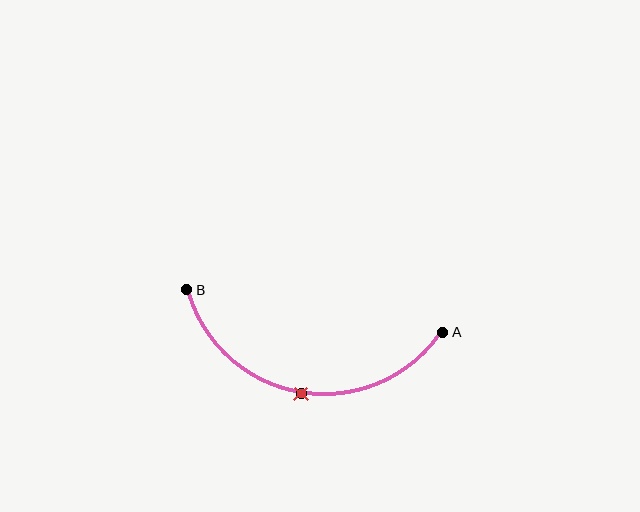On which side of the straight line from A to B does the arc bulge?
The arc bulges below the straight line connecting A and B.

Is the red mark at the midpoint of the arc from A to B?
Yes. The red mark lies on the arc at equal arc-length from both A and B — it is the arc midpoint.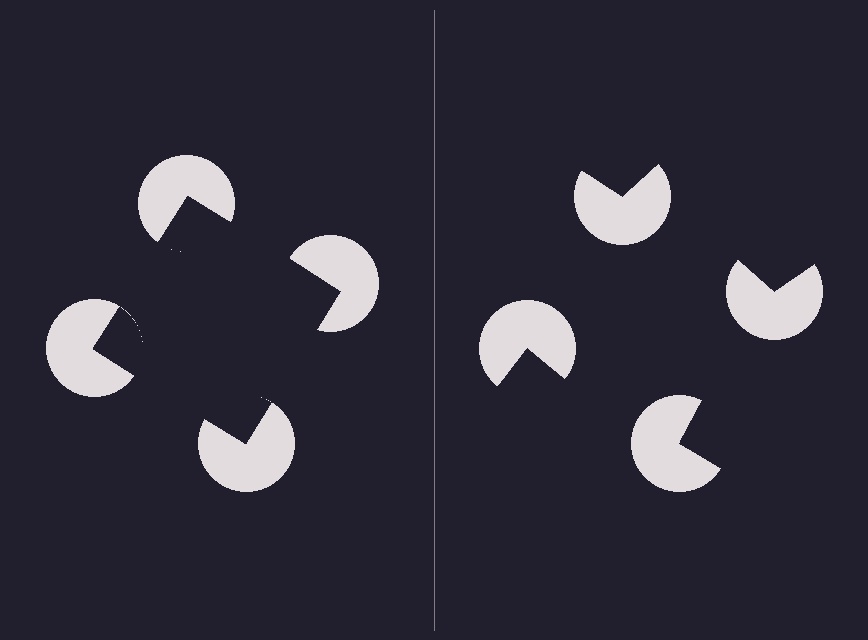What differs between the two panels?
The pac-man discs are positioned identically on both sides; only the wedge orientations differ. On the left they align to a square; on the right they are misaligned.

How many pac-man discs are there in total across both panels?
8 — 4 on each side.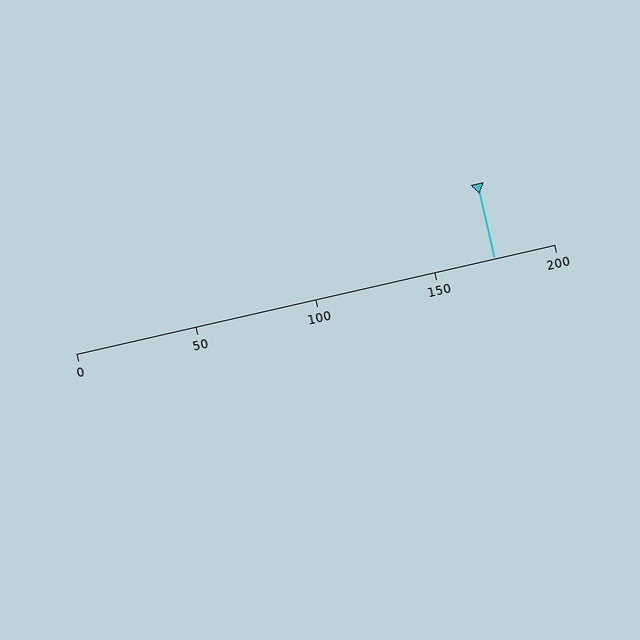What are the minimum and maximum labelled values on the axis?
The axis runs from 0 to 200.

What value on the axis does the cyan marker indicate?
The marker indicates approximately 175.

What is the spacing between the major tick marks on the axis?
The major ticks are spaced 50 apart.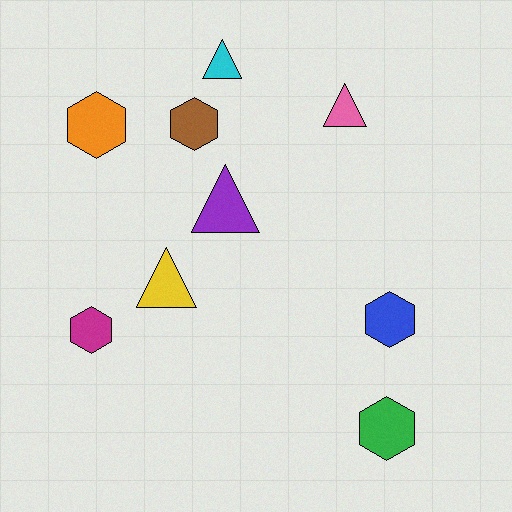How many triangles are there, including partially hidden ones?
There are 4 triangles.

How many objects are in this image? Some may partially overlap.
There are 9 objects.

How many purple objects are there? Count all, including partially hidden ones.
There is 1 purple object.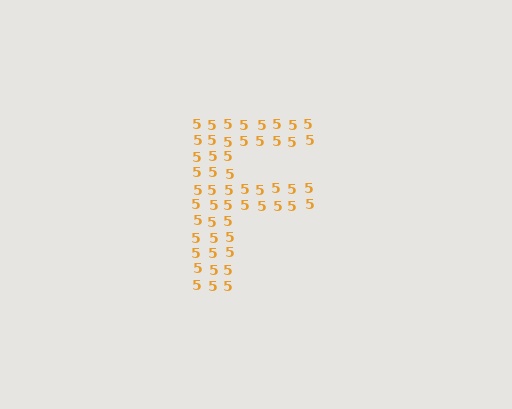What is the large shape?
The large shape is the letter F.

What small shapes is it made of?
It is made of small digit 5's.